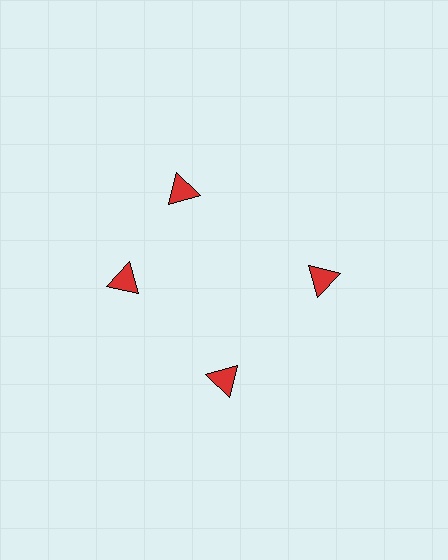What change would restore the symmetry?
The symmetry would be restored by rotating it back into even spacing with its neighbors so that all 4 triangles sit at equal angles and equal distance from the center.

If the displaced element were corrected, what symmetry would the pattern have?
It would have 4-fold rotational symmetry — the pattern would map onto itself every 90 degrees.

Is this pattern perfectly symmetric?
No. The 4 red triangles are arranged in a ring, but one element near the 12 o'clock position is rotated out of alignment along the ring, breaking the 4-fold rotational symmetry.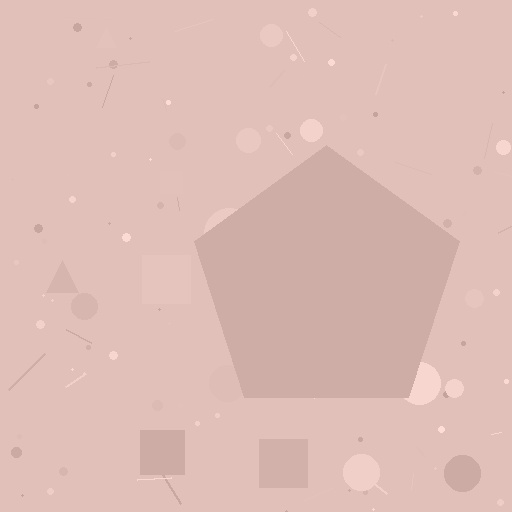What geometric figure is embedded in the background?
A pentagon is embedded in the background.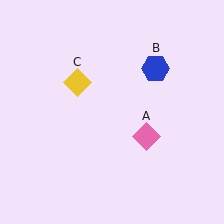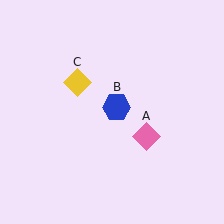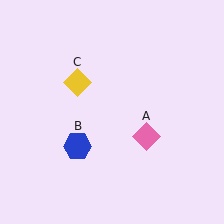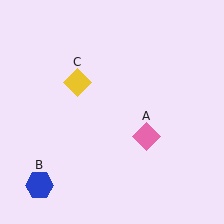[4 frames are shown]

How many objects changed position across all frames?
1 object changed position: blue hexagon (object B).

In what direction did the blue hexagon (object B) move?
The blue hexagon (object B) moved down and to the left.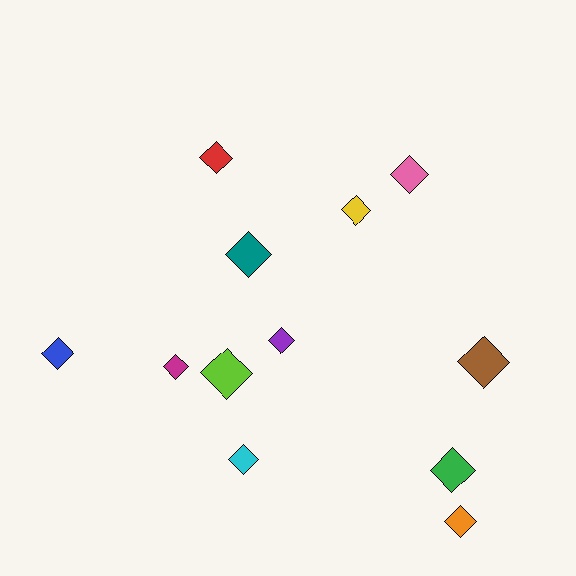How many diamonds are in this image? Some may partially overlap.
There are 12 diamonds.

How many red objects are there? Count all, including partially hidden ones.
There is 1 red object.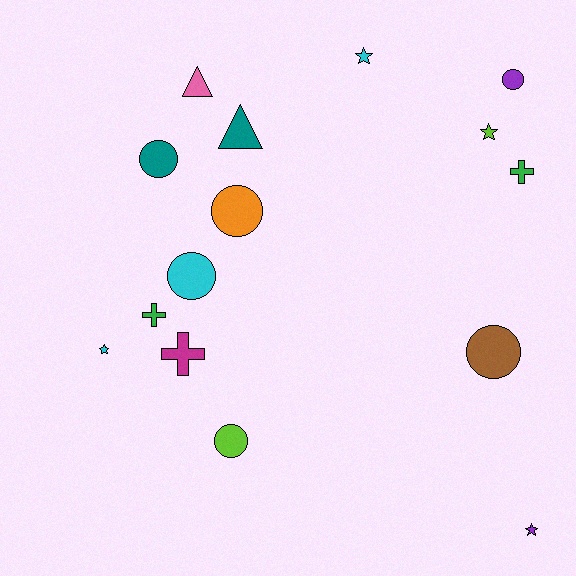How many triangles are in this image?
There are 2 triangles.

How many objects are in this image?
There are 15 objects.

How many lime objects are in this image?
There are 2 lime objects.